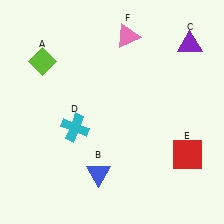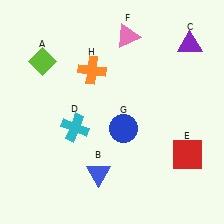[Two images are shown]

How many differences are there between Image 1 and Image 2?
There are 2 differences between the two images.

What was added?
A blue circle (G), an orange cross (H) were added in Image 2.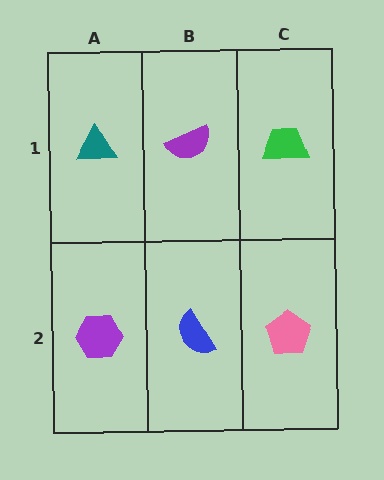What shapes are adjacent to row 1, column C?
A pink pentagon (row 2, column C), a purple semicircle (row 1, column B).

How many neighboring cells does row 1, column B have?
3.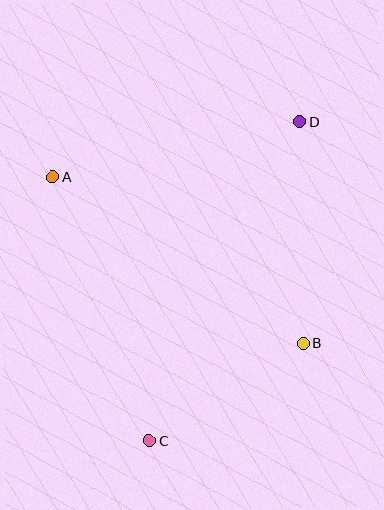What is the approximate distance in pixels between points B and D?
The distance between B and D is approximately 221 pixels.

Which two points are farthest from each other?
Points C and D are farthest from each other.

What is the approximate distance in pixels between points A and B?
The distance between A and B is approximately 300 pixels.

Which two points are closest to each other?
Points B and C are closest to each other.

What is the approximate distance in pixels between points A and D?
The distance between A and D is approximately 253 pixels.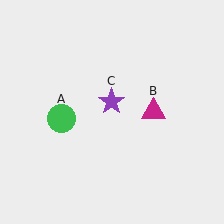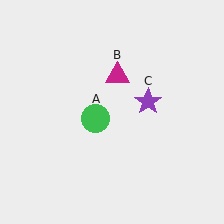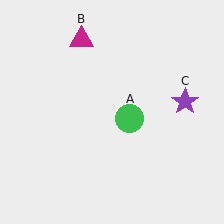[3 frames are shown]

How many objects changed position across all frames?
3 objects changed position: green circle (object A), magenta triangle (object B), purple star (object C).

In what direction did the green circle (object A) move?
The green circle (object A) moved right.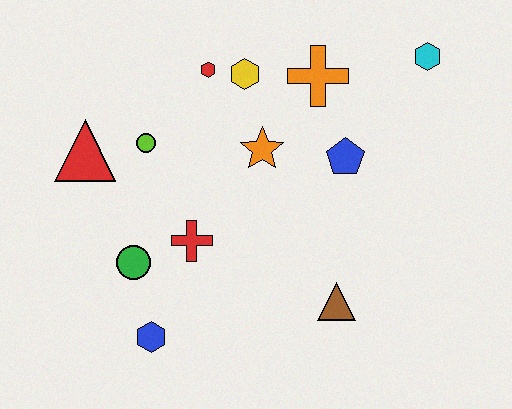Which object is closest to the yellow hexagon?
The red hexagon is closest to the yellow hexagon.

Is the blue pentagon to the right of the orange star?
Yes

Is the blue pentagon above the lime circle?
No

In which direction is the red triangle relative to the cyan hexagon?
The red triangle is to the left of the cyan hexagon.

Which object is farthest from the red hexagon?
The blue hexagon is farthest from the red hexagon.